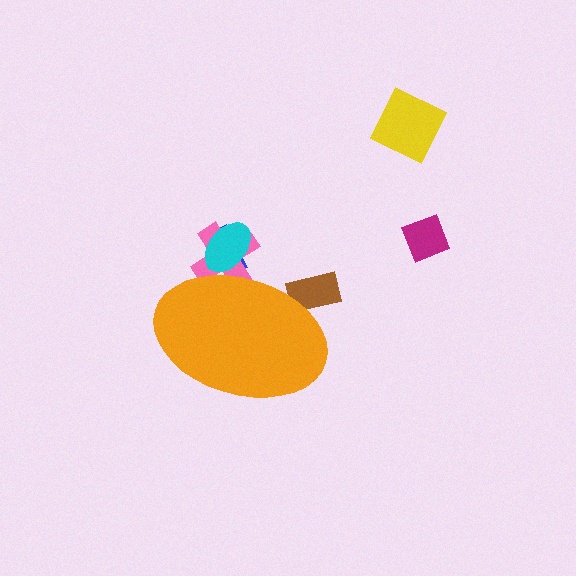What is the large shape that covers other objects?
An orange ellipse.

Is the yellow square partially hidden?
No, the yellow square is fully visible.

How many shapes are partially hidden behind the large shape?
4 shapes are partially hidden.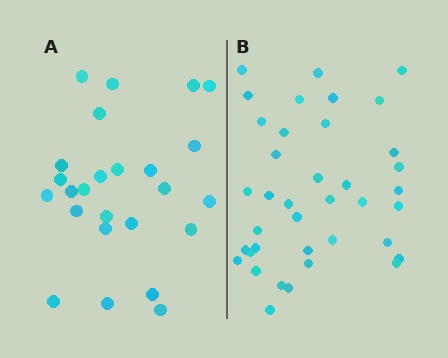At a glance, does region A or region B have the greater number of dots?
Region B (the right region) has more dots.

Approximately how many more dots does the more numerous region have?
Region B has approximately 15 more dots than region A.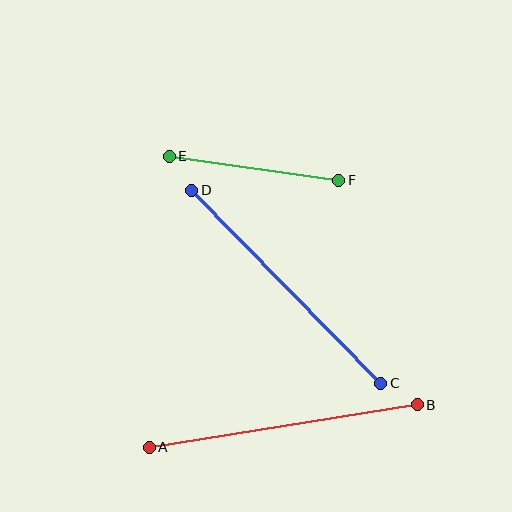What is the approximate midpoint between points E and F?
The midpoint is at approximately (254, 168) pixels.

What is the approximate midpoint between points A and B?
The midpoint is at approximately (283, 426) pixels.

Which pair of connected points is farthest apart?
Points A and B are farthest apart.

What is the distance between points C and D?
The distance is approximately 270 pixels.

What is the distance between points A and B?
The distance is approximately 272 pixels.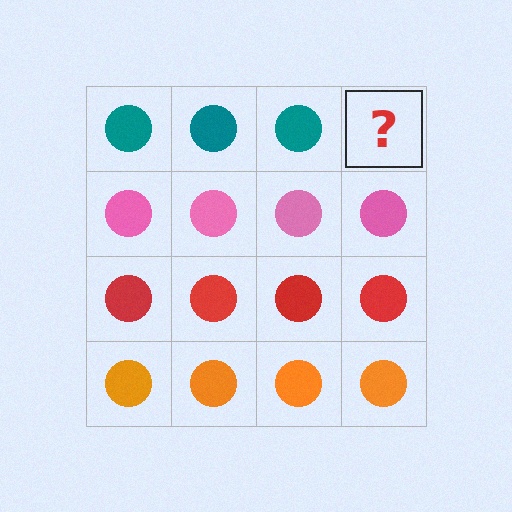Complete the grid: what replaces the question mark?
The question mark should be replaced with a teal circle.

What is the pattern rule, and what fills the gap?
The rule is that each row has a consistent color. The gap should be filled with a teal circle.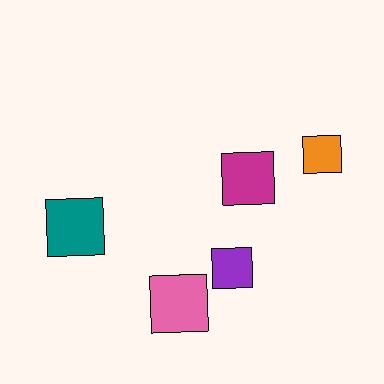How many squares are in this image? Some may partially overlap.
There are 5 squares.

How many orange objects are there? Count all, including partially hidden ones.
There is 1 orange object.